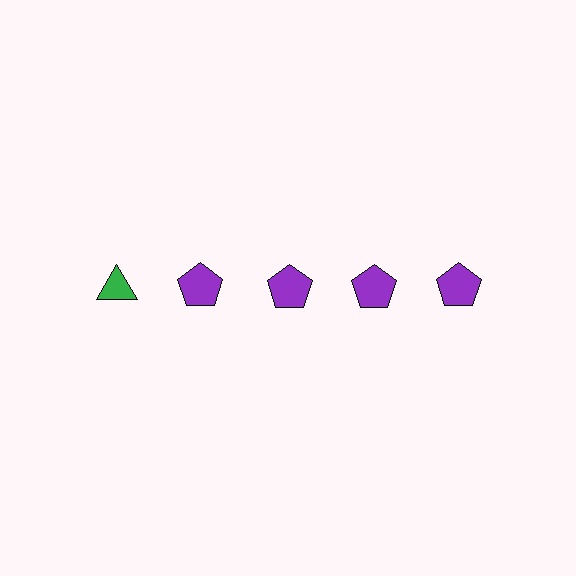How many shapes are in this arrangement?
There are 5 shapes arranged in a grid pattern.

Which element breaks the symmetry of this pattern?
The green triangle in the top row, leftmost column breaks the symmetry. All other shapes are purple pentagons.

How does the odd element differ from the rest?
It differs in both color (green instead of purple) and shape (triangle instead of pentagon).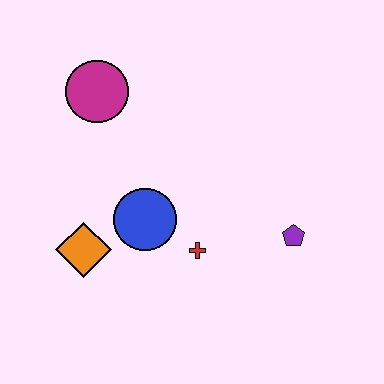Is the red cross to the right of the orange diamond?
Yes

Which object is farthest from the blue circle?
The purple pentagon is farthest from the blue circle.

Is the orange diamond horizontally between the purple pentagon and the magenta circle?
No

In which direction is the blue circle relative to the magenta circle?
The blue circle is below the magenta circle.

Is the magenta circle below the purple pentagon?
No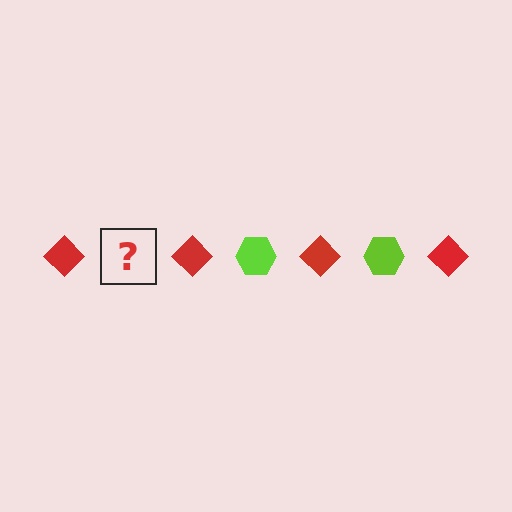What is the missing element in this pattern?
The missing element is a lime hexagon.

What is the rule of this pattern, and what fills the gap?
The rule is that the pattern alternates between red diamond and lime hexagon. The gap should be filled with a lime hexagon.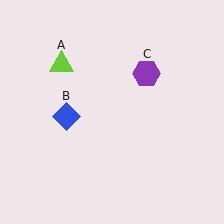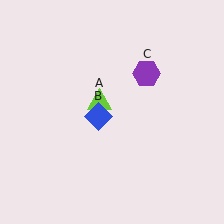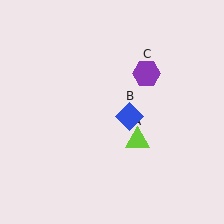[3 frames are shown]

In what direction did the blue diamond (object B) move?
The blue diamond (object B) moved right.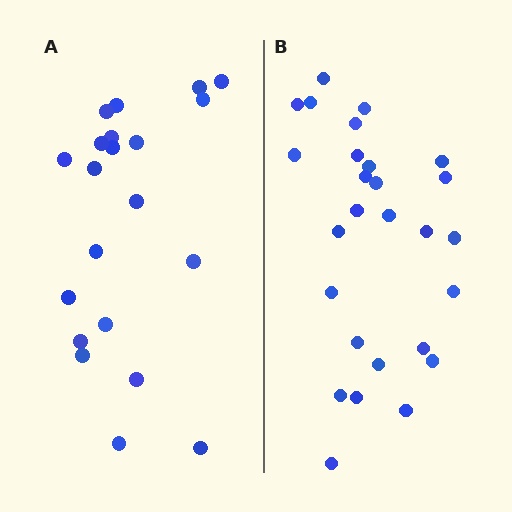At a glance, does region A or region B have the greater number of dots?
Region B (the right region) has more dots.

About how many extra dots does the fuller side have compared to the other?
Region B has about 6 more dots than region A.